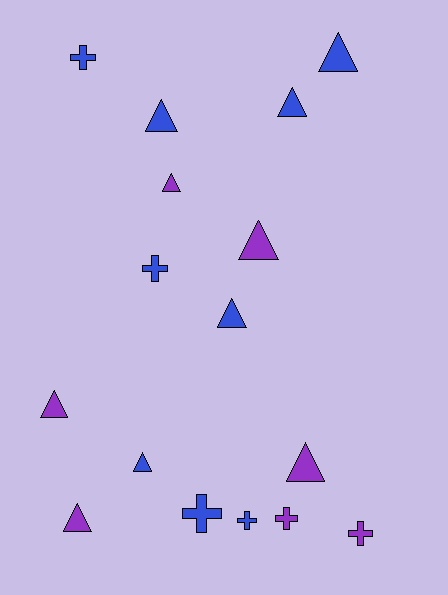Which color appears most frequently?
Blue, with 9 objects.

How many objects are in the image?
There are 16 objects.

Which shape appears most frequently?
Triangle, with 10 objects.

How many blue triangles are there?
There are 5 blue triangles.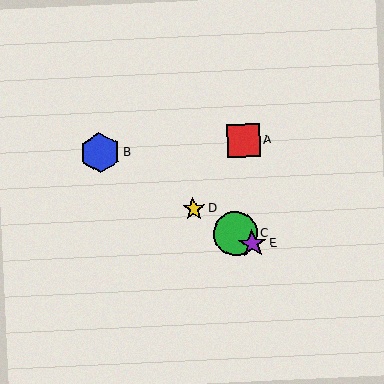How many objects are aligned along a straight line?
4 objects (B, C, D, E) are aligned along a straight line.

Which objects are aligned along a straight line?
Objects B, C, D, E are aligned along a straight line.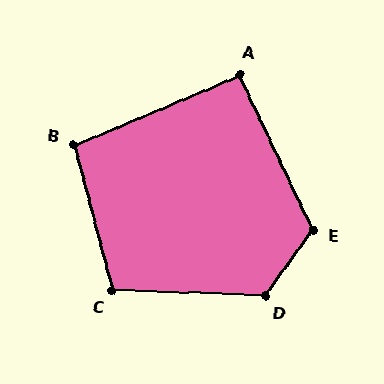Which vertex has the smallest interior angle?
A, at approximately 92 degrees.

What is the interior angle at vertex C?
Approximately 106 degrees (obtuse).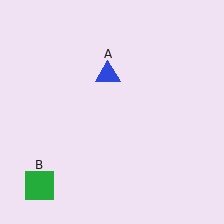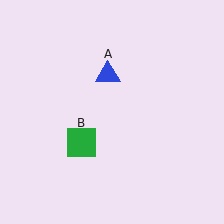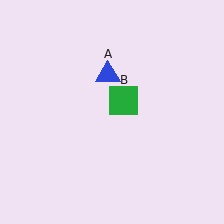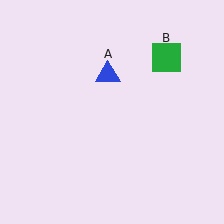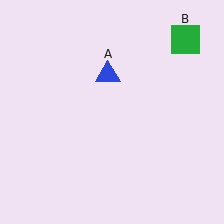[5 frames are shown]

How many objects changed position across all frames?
1 object changed position: green square (object B).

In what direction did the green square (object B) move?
The green square (object B) moved up and to the right.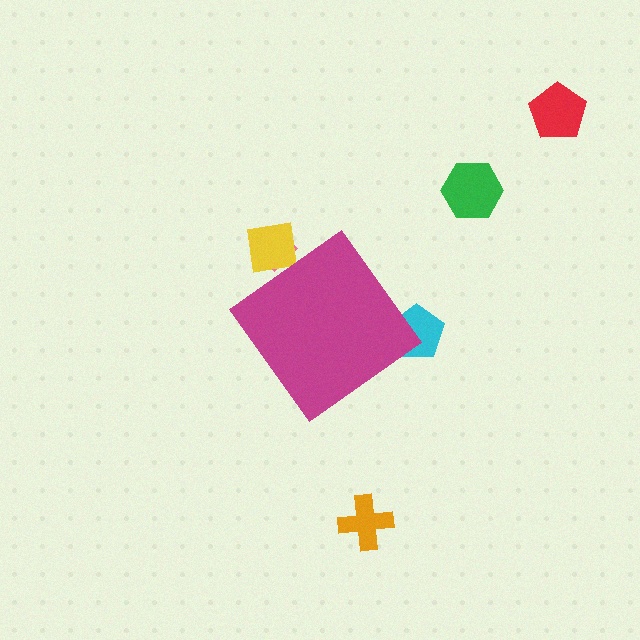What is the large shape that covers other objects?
A magenta diamond.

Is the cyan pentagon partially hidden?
Yes, the cyan pentagon is partially hidden behind the magenta diamond.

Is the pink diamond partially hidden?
Yes, the pink diamond is partially hidden behind the magenta diamond.